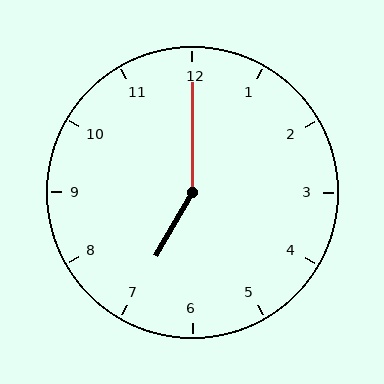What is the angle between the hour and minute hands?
Approximately 150 degrees.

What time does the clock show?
7:00.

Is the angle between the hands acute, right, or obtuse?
It is obtuse.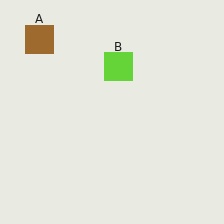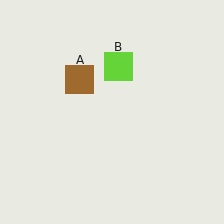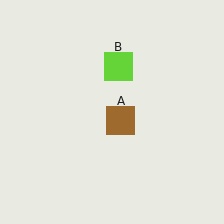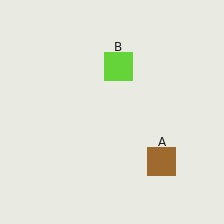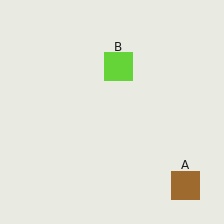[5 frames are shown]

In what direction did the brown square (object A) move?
The brown square (object A) moved down and to the right.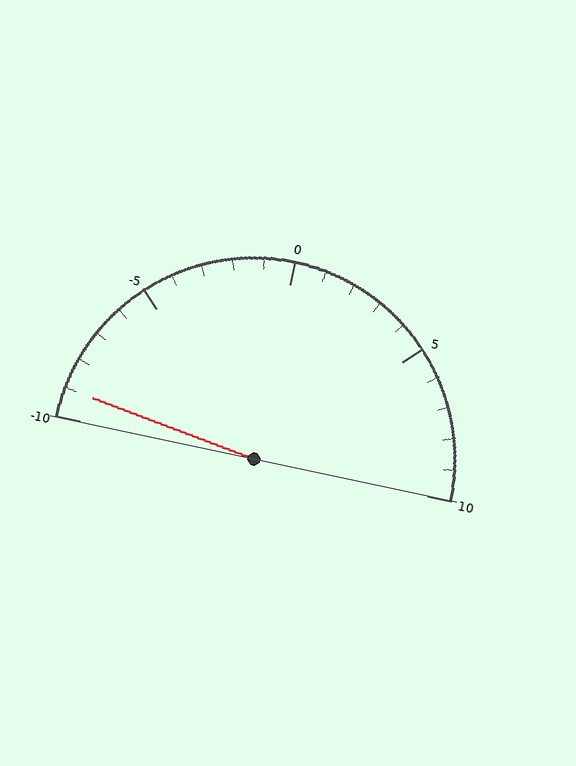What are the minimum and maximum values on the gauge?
The gauge ranges from -10 to 10.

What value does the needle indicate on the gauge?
The needle indicates approximately -9.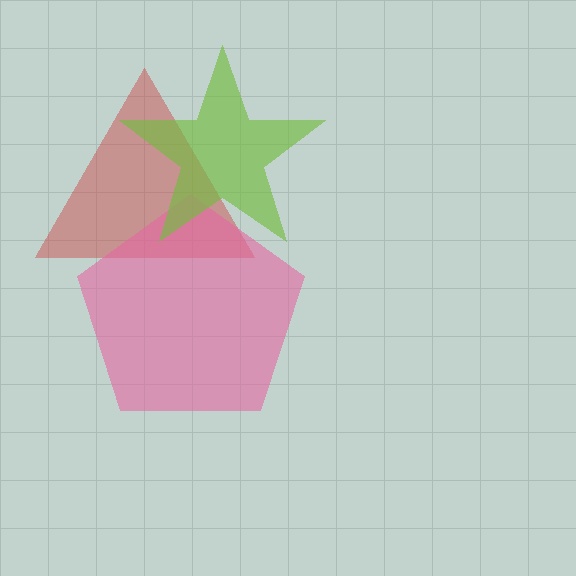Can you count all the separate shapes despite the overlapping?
Yes, there are 3 separate shapes.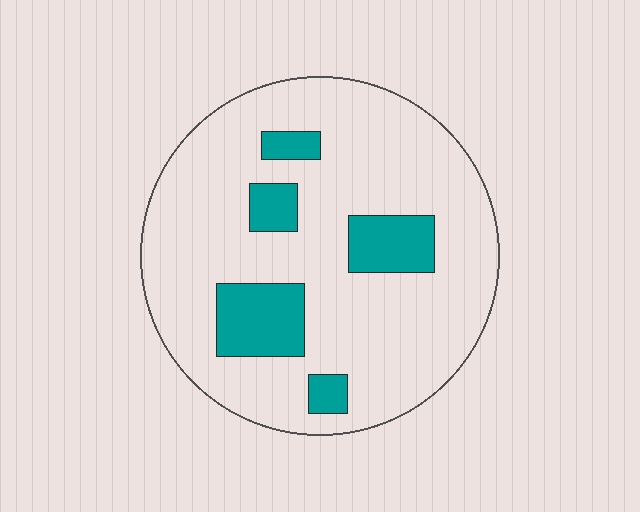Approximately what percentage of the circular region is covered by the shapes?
Approximately 15%.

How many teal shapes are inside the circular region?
5.